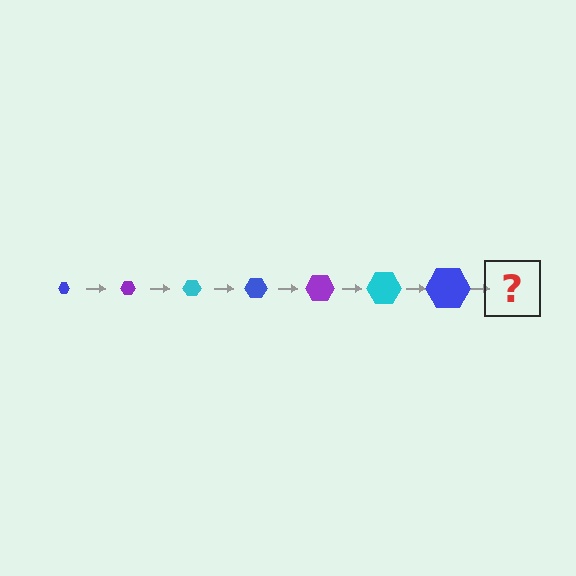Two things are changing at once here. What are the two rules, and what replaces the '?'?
The two rules are that the hexagon grows larger each step and the color cycles through blue, purple, and cyan. The '?' should be a purple hexagon, larger than the previous one.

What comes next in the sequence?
The next element should be a purple hexagon, larger than the previous one.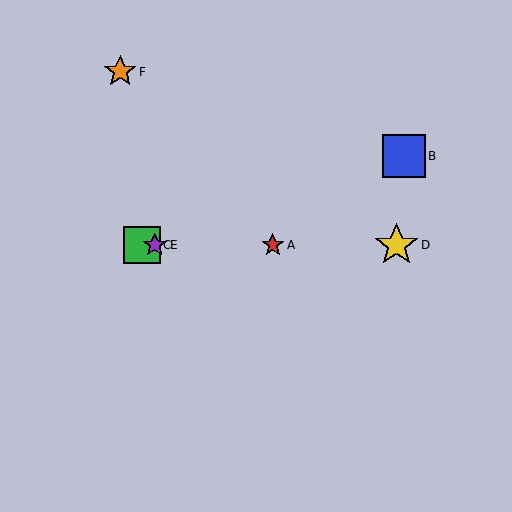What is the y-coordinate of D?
Object D is at y≈245.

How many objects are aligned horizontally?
4 objects (A, C, D, E) are aligned horizontally.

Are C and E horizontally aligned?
Yes, both are at y≈245.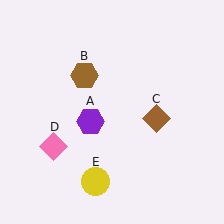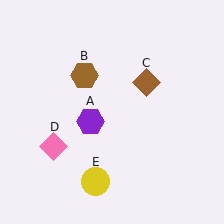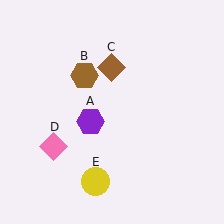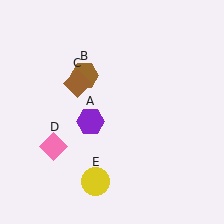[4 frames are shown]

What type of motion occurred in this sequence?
The brown diamond (object C) rotated counterclockwise around the center of the scene.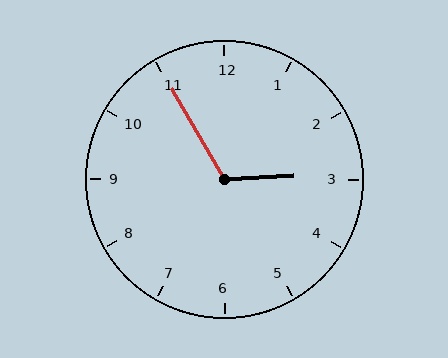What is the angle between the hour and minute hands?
Approximately 118 degrees.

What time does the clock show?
2:55.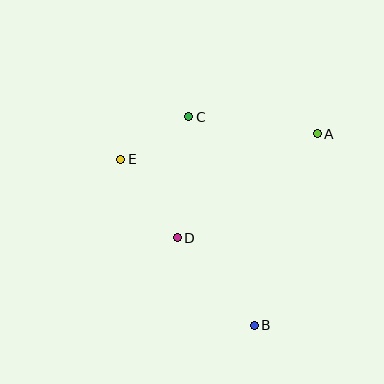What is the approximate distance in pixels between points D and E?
The distance between D and E is approximately 97 pixels.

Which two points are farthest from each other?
Points B and C are farthest from each other.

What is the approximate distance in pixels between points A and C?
The distance between A and C is approximately 130 pixels.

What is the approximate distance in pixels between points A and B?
The distance between A and B is approximately 202 pixels.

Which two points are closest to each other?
Points C and E are closest to each other.